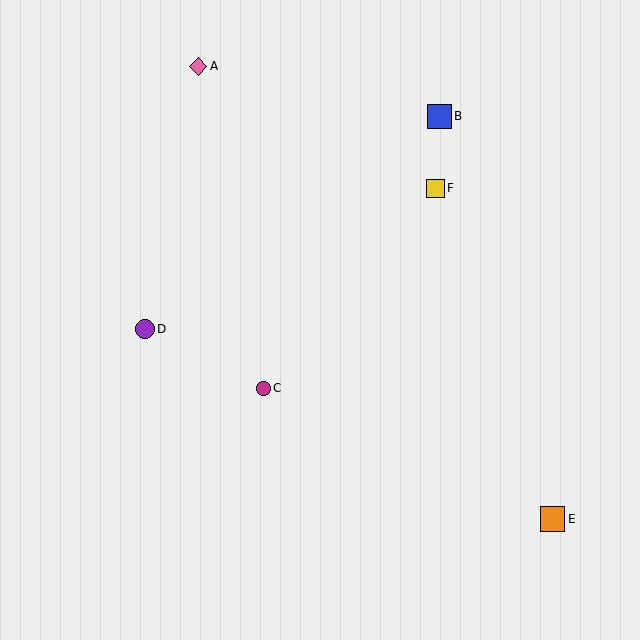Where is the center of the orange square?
The center of the orange square is at (553, 519).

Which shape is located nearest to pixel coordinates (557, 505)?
The orange square (labeled E) at (553, 519) is nearest to that location.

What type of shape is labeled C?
Shape C is a magenta circle.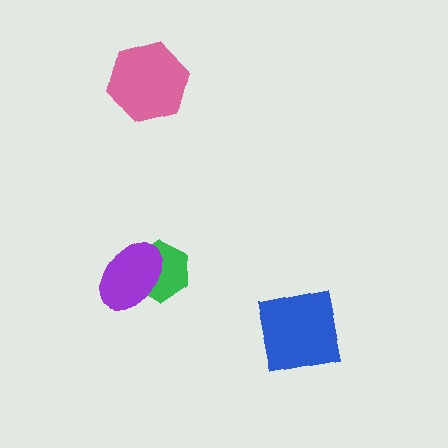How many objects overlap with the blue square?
0 objects overlap with the blue square.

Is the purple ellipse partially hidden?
No, no other shape covers it.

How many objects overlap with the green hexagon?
1 object overlaps with the green hexagon.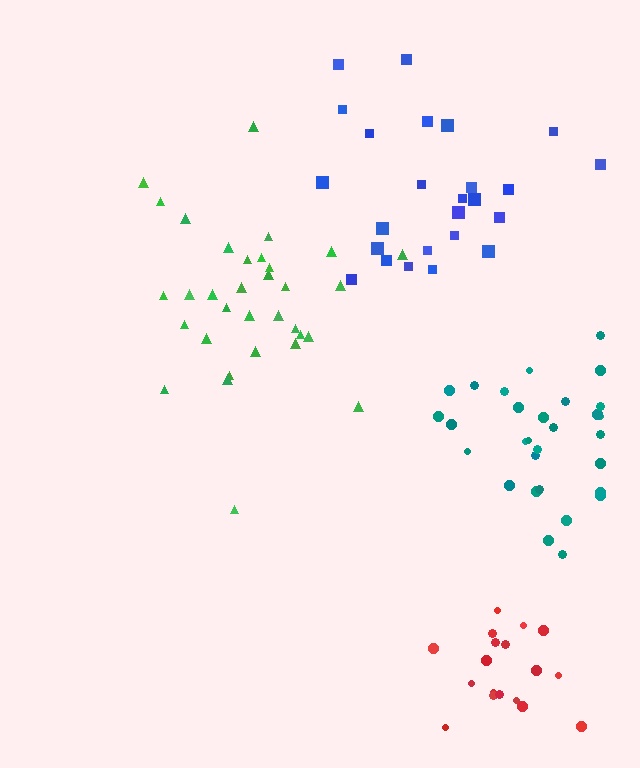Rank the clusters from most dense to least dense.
red, teal, green, blue.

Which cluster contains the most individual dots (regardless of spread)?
Green (33).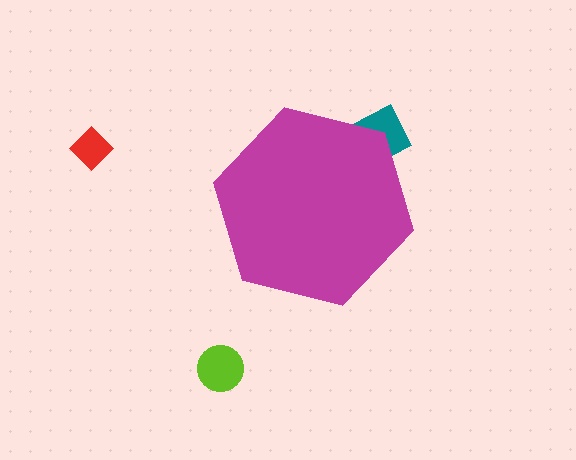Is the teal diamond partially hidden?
Yes, the teal diamond is partially hidden behind the magenta hexagon.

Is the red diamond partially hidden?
No, the red diamond is fully visible.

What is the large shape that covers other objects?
A magenta hexagon.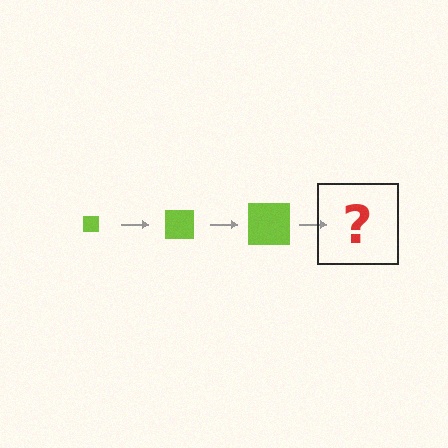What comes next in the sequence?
The next element should be a lime square, larger than the previous one.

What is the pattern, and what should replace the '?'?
The pattern is that the square gets progressively larger each step. The '?' should be a lime square, larger than the previous one.